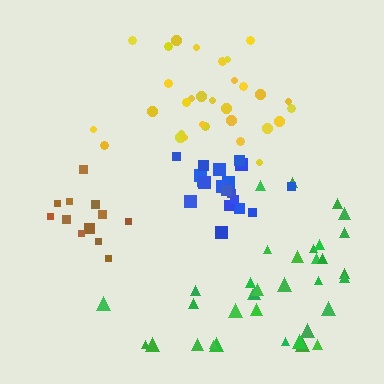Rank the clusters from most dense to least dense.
blue, brown, yellow, green.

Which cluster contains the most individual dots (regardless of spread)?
Green (35).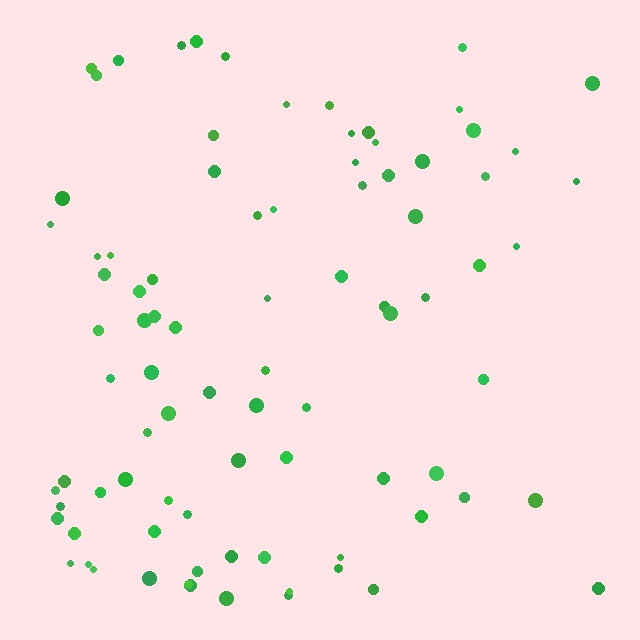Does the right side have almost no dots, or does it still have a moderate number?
Still a moderate number, just noticeably fewer than the left.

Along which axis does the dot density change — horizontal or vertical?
Horizontal.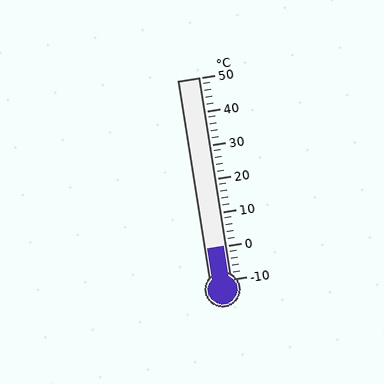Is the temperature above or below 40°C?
The temperature is below 40°C.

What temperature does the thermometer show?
The thermometer shows approximately 0°C.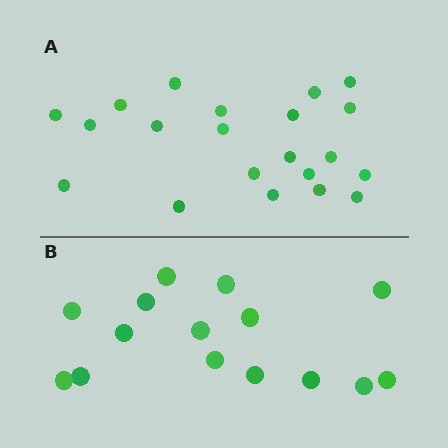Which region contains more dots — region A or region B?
Region A (the top region) has more dots.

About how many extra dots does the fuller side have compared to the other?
Region A has about 6 more dots than region B.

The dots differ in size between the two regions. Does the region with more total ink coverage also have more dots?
No. Region B has more total ink coverage because its dots are larger, but region A actually contains more individual dots. Total area can be misleading — the number of items is what matters here.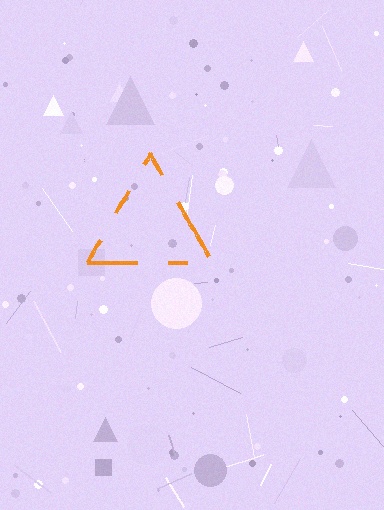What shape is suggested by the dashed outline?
The dashed outline suggests a triangle.